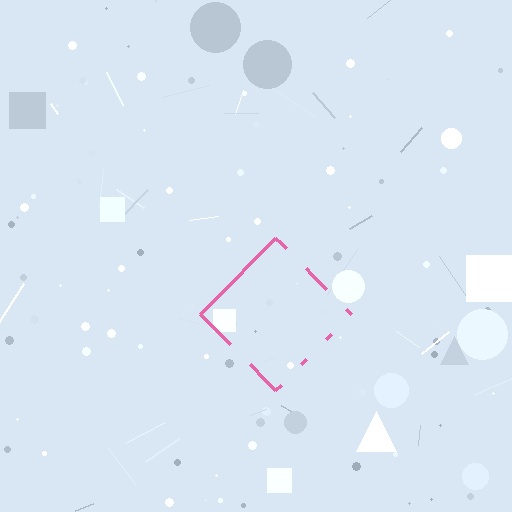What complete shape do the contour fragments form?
The contour fragments form a diamond.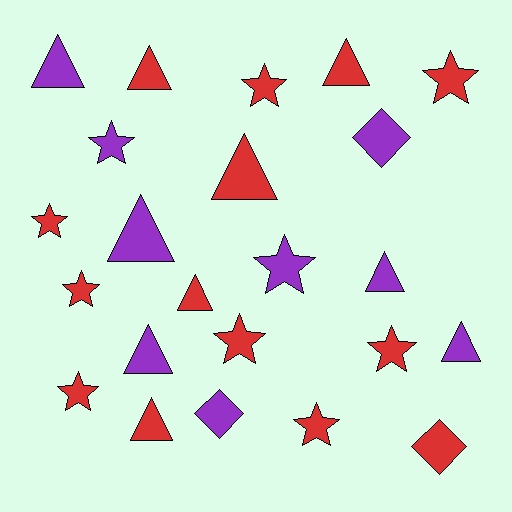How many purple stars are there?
There are 2 purple stars.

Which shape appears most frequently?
Triangle, with 10 objects.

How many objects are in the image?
There are 23 objects.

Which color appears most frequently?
Red, with 14 objects.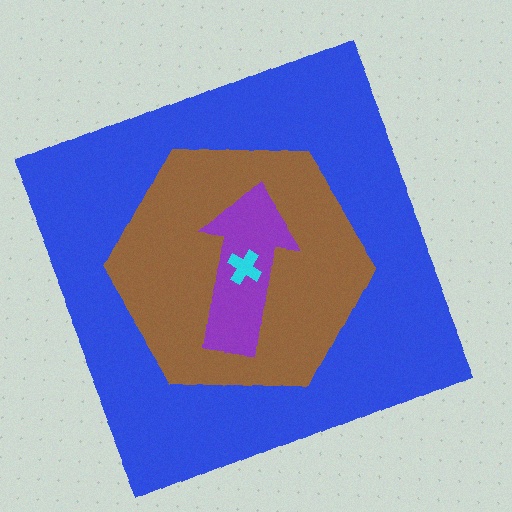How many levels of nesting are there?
4.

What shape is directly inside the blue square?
The brown hexagon.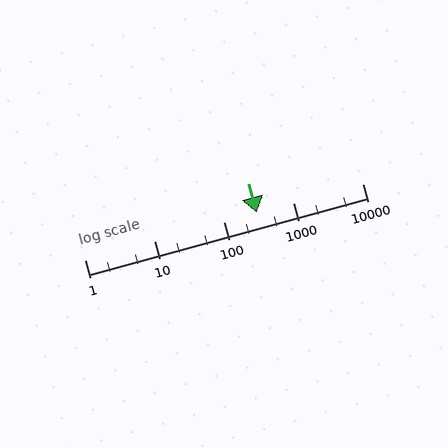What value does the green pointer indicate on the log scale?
The pointer indicates approximately 300.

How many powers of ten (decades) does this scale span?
The scale spans 4 decades, from 1 to 10000.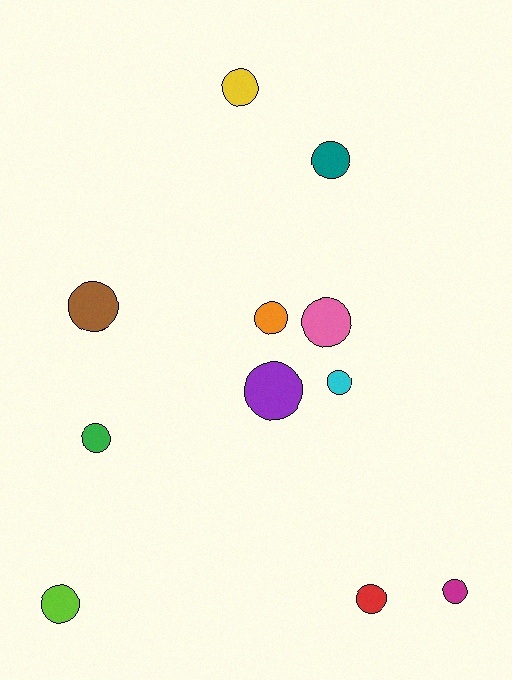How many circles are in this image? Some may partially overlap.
There are 11 circles.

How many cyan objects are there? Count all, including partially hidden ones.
There is 1 cyan object.